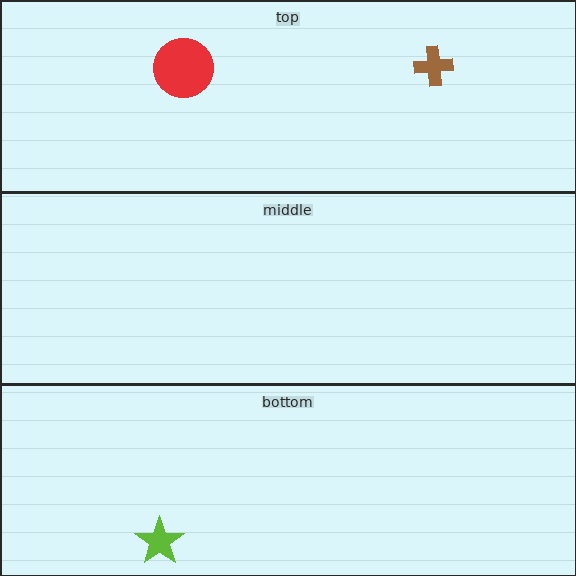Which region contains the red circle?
The top region.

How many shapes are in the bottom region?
1.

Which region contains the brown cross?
The top region.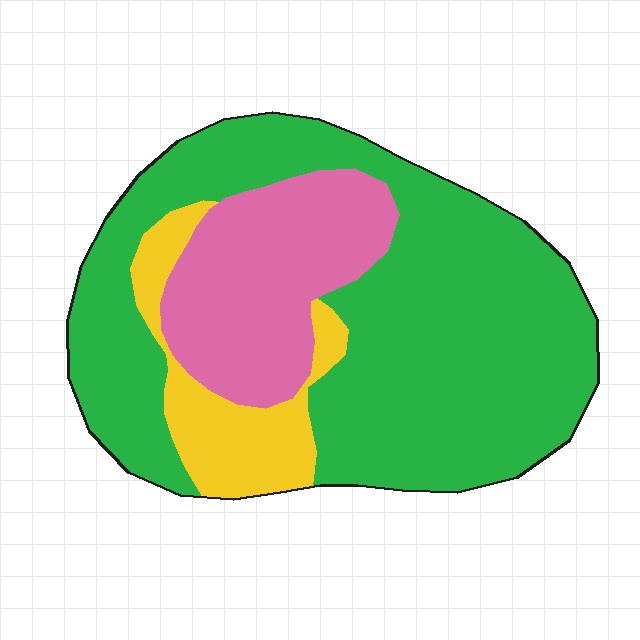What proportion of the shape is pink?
Pink covers 23% of the shape.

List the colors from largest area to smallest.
From largest to smallest: green, pink, yellow.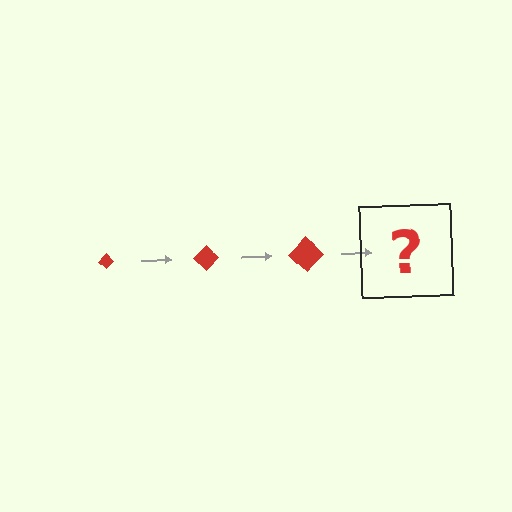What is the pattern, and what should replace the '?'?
The pattern is that the diamond gets progressively larger each step. The '?' should be a red diamond, larger than the previous one.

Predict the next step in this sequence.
The next step is a red diamond, larger than the previous one.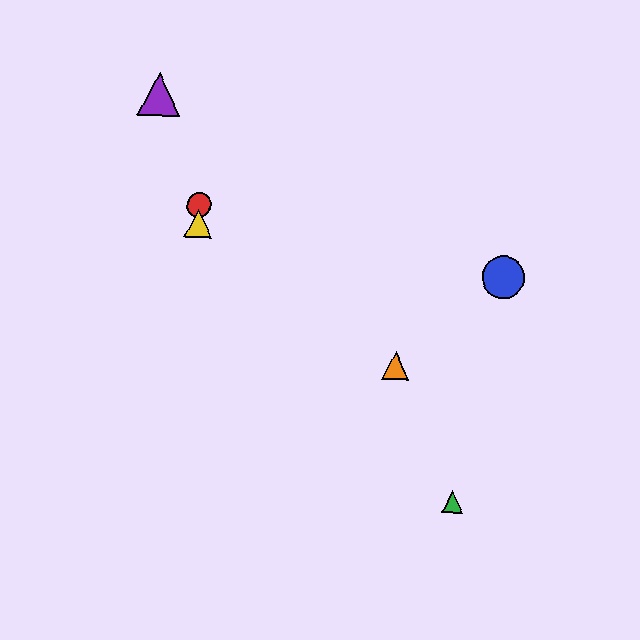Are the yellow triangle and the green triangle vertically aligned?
No, the yellow triangle is at x≈198 and the green triangle is at x≈453.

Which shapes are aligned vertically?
The red circle, the yellow triangle are aligned vertically.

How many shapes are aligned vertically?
2 shapes (the red circle, the yellow triangle) are aligned vertically.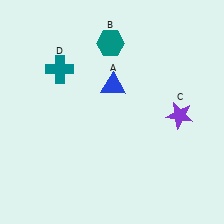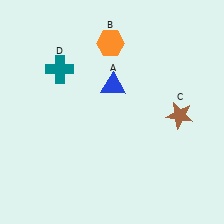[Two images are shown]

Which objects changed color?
B changed from teal to orange. C changed from purple to brown.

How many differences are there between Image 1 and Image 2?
There are 2 differences between the two images.